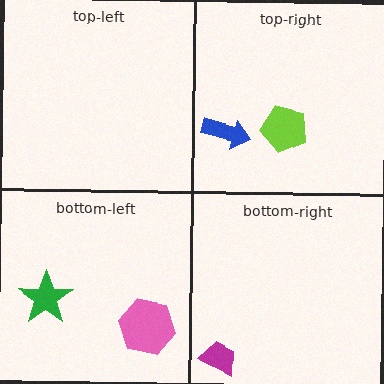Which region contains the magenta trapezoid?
The bottom-right region.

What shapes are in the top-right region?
The lime pentagon, the blue arrow.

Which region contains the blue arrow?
The top-right region.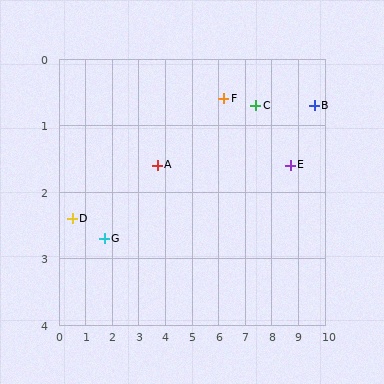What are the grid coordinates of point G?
Point G is at approximately (1.7, 2.7).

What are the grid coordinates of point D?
Point D is at approximately (0.5, 2.4).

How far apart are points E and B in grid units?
Points E and B are about 1.3 grid units apart.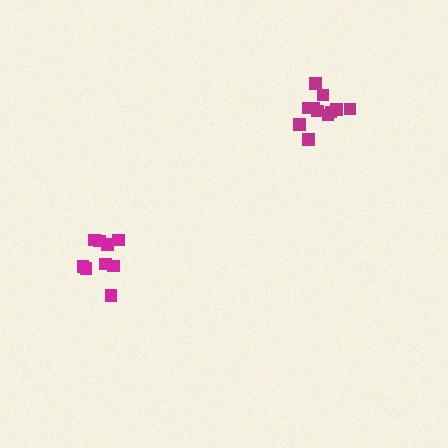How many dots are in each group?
Group 1: 11 dots, Group 2: 9 dots (20 total).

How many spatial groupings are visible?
There are 2 spatial groupings.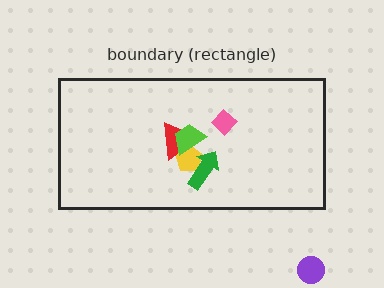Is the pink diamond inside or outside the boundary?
Inside.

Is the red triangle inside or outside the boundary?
Inside.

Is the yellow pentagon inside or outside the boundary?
Inside.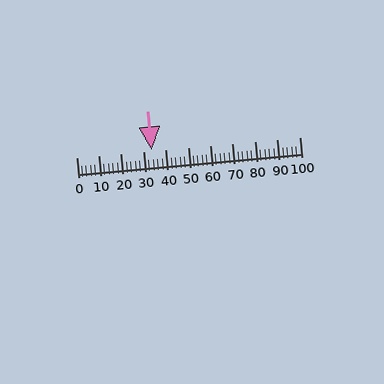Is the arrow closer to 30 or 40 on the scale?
The arrow is closer to 30.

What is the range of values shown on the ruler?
The ruler shows values from 0 to 100.